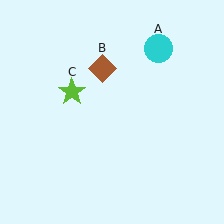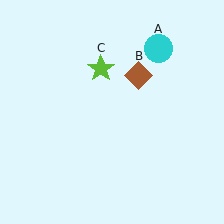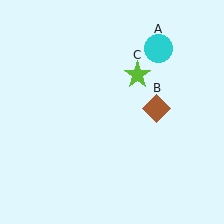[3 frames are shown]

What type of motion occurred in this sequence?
The brown diamond (object B), lime star (object C) rotated clockwise around the center of the scene.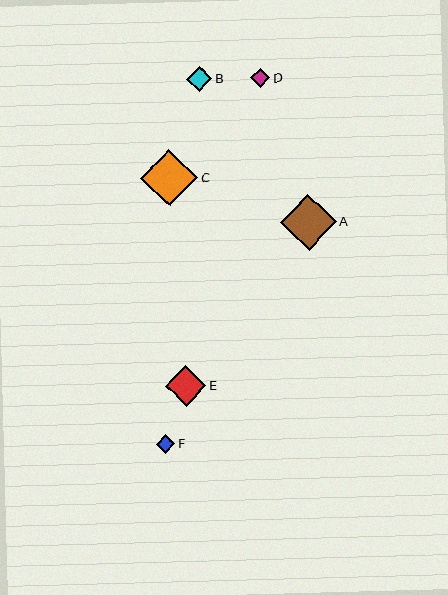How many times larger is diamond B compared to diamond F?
Diamond B is approximately 1.4 times the size of diamond F.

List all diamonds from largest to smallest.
From largest to smallest: C, A, E, B, D, F.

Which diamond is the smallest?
Diamond F is the smallest with a size of approximately 18 pixels.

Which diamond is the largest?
Diamond C is the largest with a size of approximately 57 pixels.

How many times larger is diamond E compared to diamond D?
Diamond E is approximately 2.1 times the size of diamond D.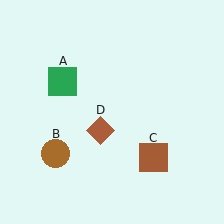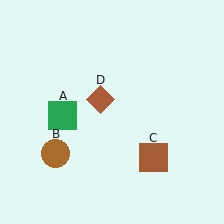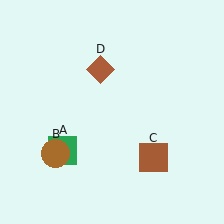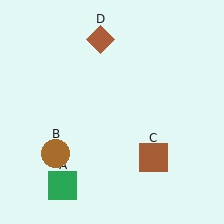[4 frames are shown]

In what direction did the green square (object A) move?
The green square (object A) moved down.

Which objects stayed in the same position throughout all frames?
Brown circle (object B) and brown square (object C) remained stationary.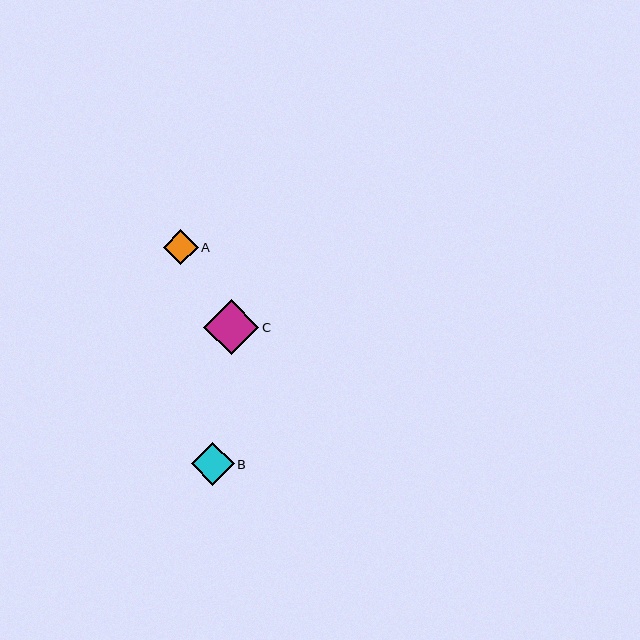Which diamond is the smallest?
Diamond A is the smallest with a size of approximately 35 pixels.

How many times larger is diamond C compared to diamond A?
Diamond C is approximately 1.6 times the size of diamond A.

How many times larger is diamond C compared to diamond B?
Diamond C is approximately 1.3 times the size of diamond B.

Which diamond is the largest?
Diamond C is the largest with a size of approximately 55 pixels.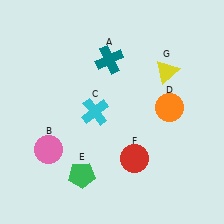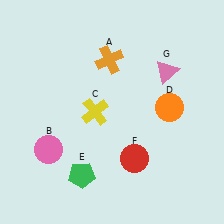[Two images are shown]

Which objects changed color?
A changed from teal to orange. C changed from cyan to yellow. G changed from yellow to pink.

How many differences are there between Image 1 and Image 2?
There are 3 differences between the two images.